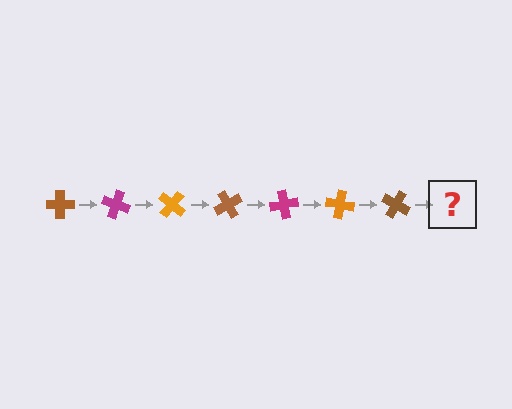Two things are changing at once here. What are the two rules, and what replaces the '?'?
The two rules are that it rotates 20 degrees each step and the color cycles through brown, magenta, and orange. The '?' should be a magenta cross, rotated 140 degrees from the start.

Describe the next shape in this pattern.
It should be a magenta cross, rotated 140 degrees from the start.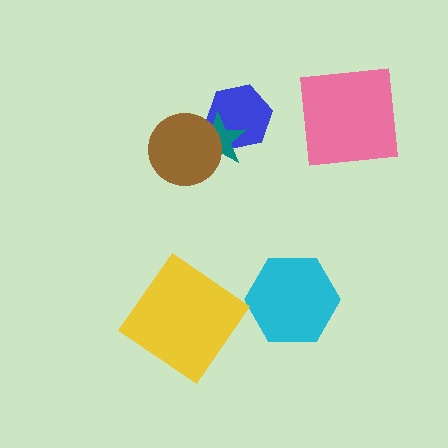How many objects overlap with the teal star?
2 objects overlap with the teal star.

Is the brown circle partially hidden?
No, no other shape covers it.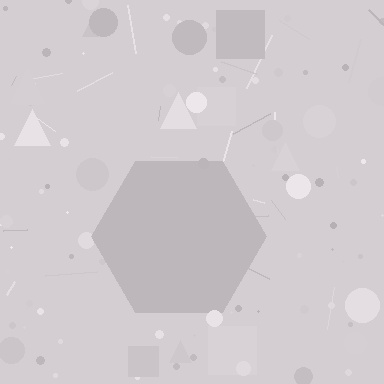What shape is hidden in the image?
A hexagon is hidden in the image.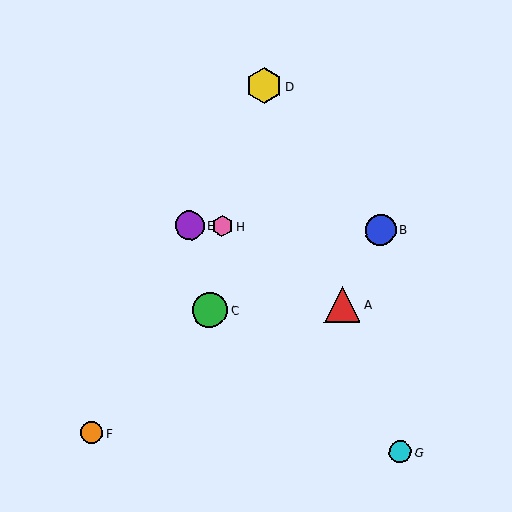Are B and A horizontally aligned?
No, B is at y≈230 and A is at y≈304.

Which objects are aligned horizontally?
Objects B, E, H are aligned horizontally.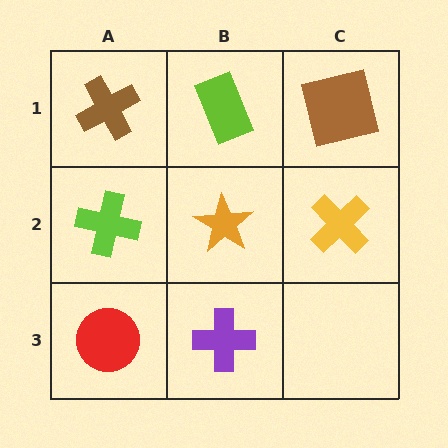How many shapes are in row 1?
3 shapes.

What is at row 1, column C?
A brown square.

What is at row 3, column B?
A purple cross.